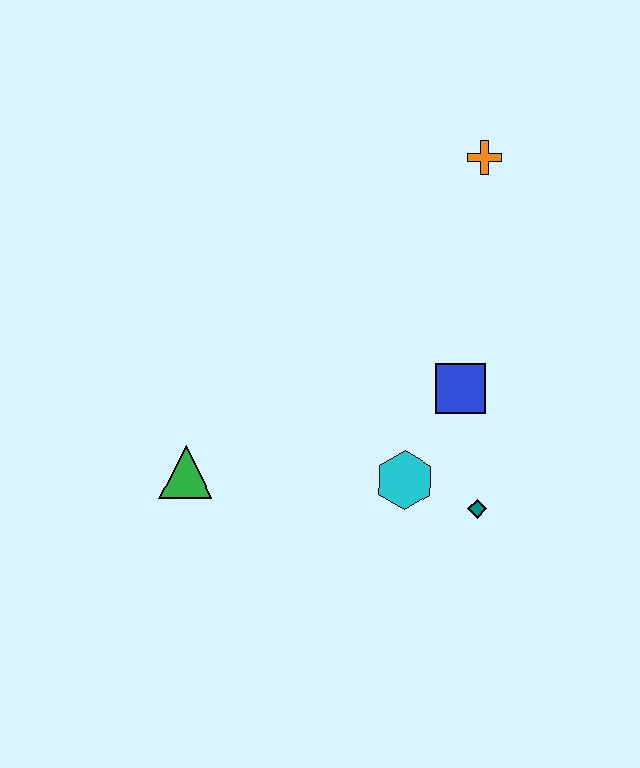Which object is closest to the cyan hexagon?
The teal diamond is closest to the cyan hexagon.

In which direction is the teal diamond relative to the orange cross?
The teal diamond is below the orange cross.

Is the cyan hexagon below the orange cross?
Yes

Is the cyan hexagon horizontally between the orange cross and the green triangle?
Yes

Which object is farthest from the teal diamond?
The orange cross is farthest from the teal diamond.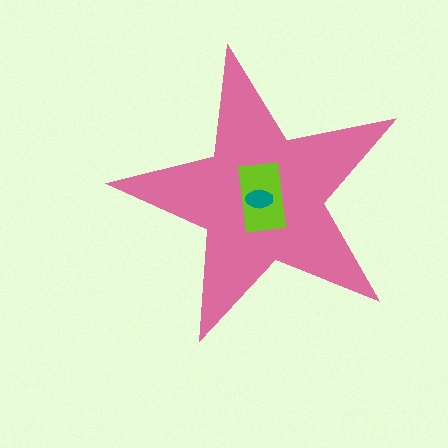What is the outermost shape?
The pink star.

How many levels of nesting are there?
3.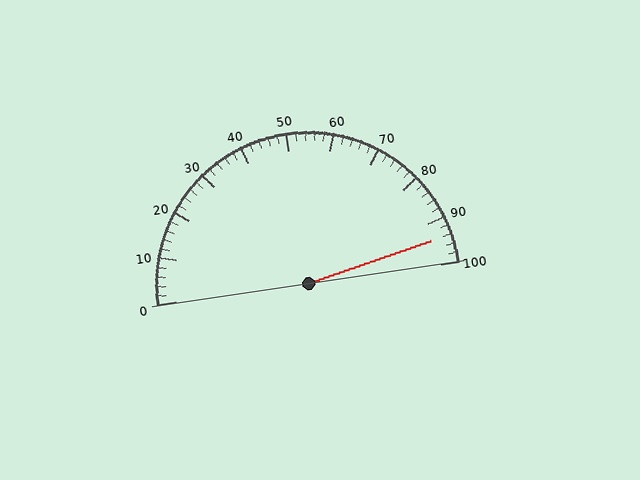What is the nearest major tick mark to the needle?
The nearest major tick mark is 90.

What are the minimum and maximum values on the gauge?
The gauge ranges from 0 to 100.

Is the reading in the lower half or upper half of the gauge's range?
The reading is in the upper half of the range (0 to 100).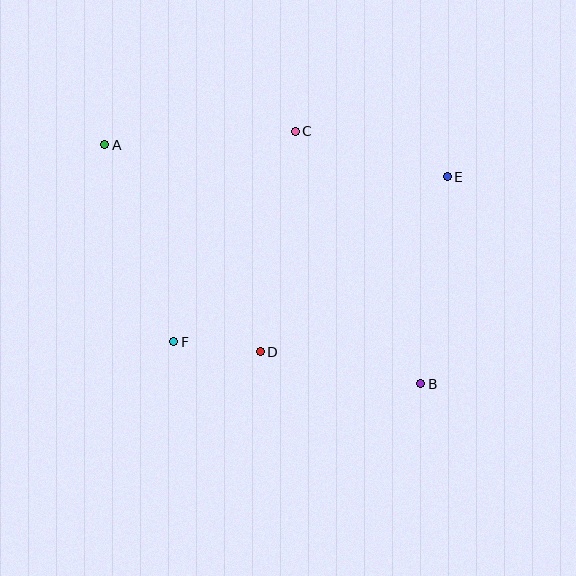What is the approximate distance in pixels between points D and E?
The distance between D and E is approximately 256 pixels.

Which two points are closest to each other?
Points D and F are closest to each other.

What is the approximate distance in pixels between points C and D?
The distance between C and D is approximately 223 pixels.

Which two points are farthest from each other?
Points A and B are farthest from each other.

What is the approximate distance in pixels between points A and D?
The distance between A and D is approximately 259 pixels.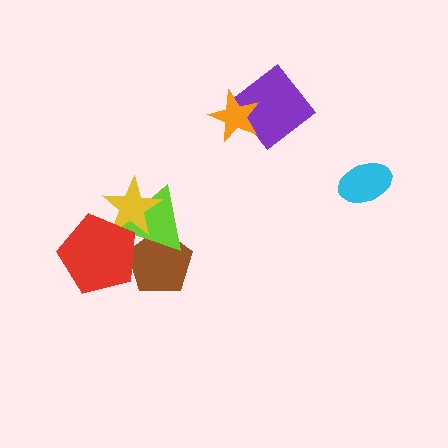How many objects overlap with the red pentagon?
3 objects overlap with the red pentagon.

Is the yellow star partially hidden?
Yes, it is partially covered by another shape.